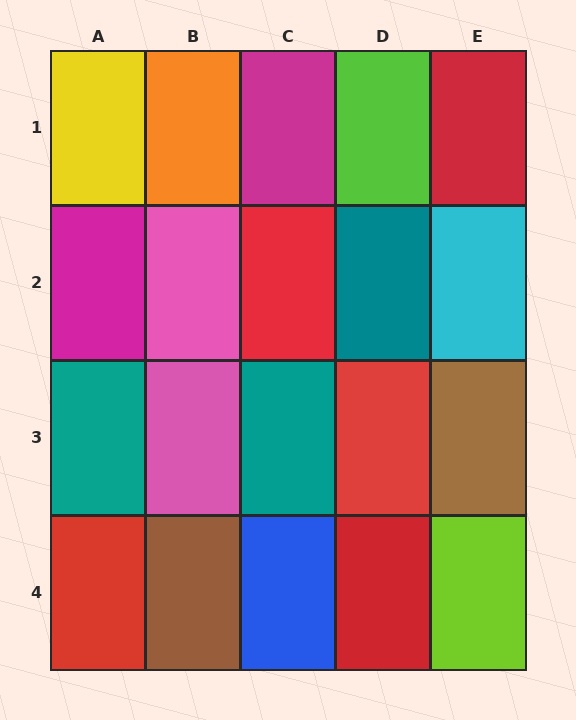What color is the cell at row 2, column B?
Pink.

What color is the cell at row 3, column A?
Teal.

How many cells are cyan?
1 cell is cyan.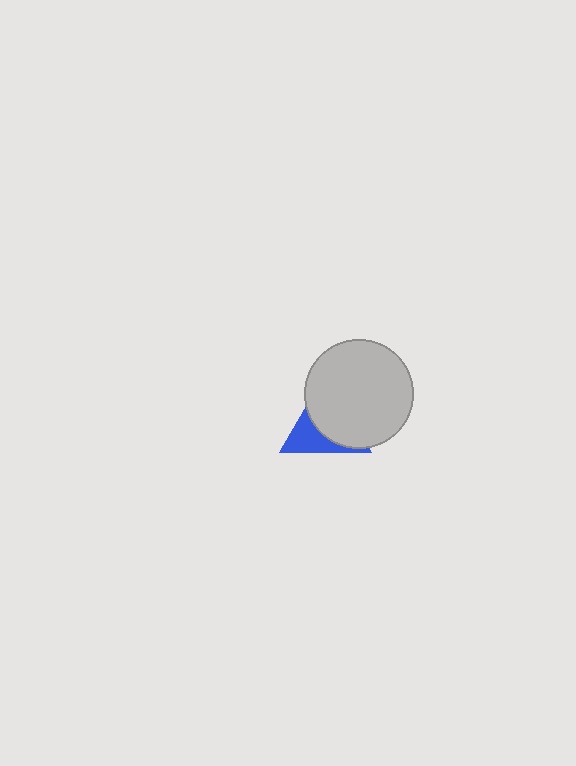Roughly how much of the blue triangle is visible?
A small part of it is visible (roughly 40%).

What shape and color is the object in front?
The object in front is a light gray circle.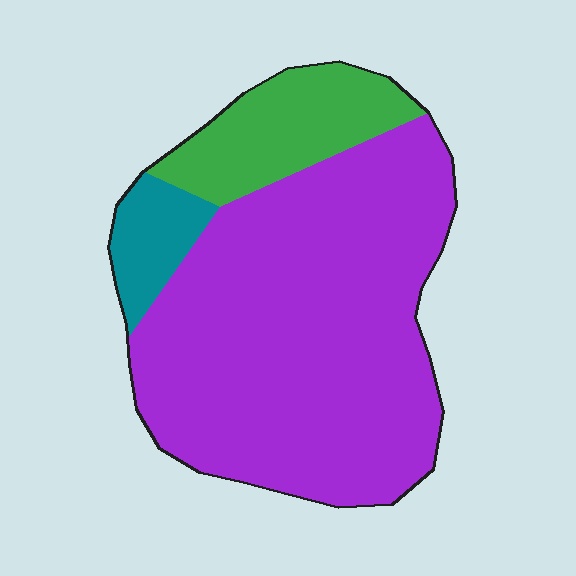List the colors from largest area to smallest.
From largest to smallest: purple, green, teal.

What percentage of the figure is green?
Green covers around 15% of the figure.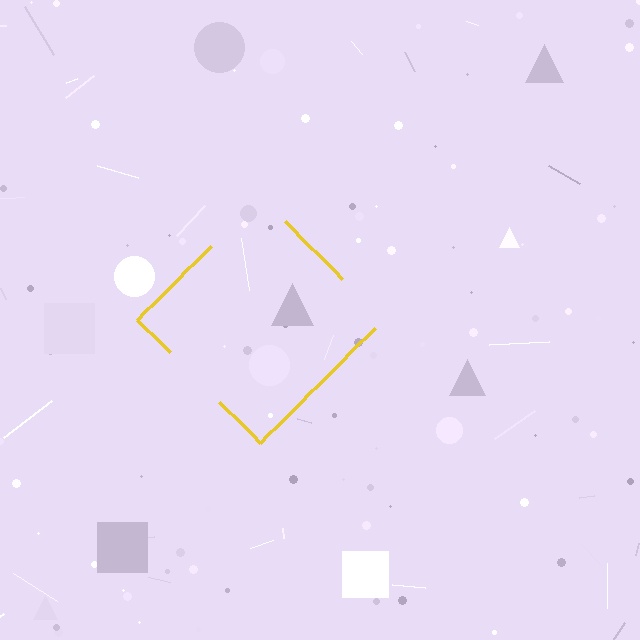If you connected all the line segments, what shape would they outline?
They would outline a diamond.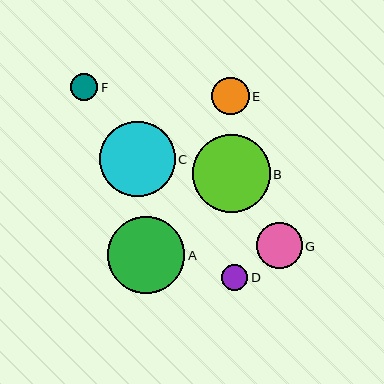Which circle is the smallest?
Circle D is the smallest with a size of approximately 26 pixels.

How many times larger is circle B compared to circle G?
Circle B is approximately 1.7 times the size of circle G.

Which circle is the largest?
Circle B is the largest with a size of approximately 78 pixels.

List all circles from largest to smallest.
From largest to smallest: B, A, C, G, E, F, D.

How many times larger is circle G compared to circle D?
Circle G is approximately 1.7 times the size of circle D.